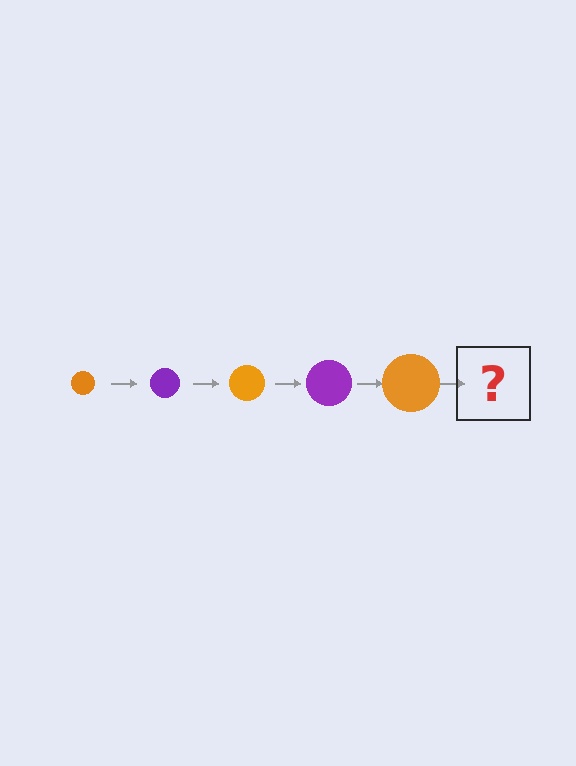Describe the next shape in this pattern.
It should be a purple circle, larger than the previous one.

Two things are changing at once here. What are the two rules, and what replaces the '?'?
The two rules are that the circle grows larger each step and the color cycles through orange and purple. The '?' should be a purple circle, larger than the previous one.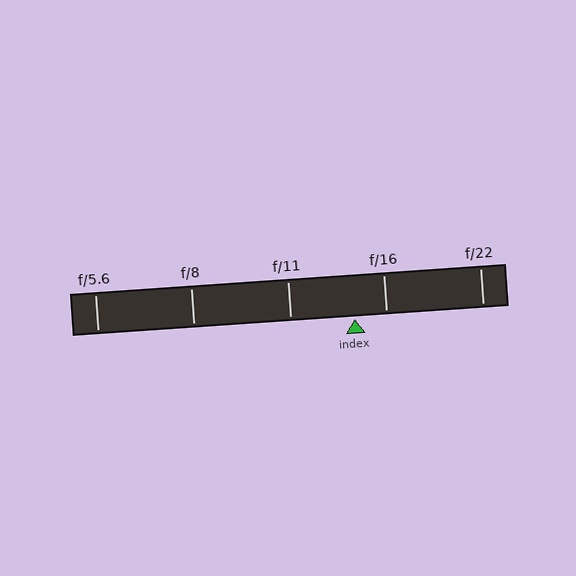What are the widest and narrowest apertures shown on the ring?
The widest aperture shown is f/5.6 and the narrowest is f/22.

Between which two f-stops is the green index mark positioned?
The index mark is between f/11 and f/16.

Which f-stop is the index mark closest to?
The index mark is closest to f/16.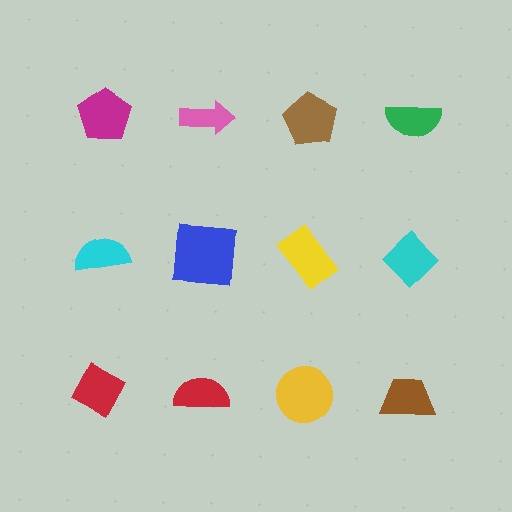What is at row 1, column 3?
A brown pentagon.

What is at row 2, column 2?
A blue square.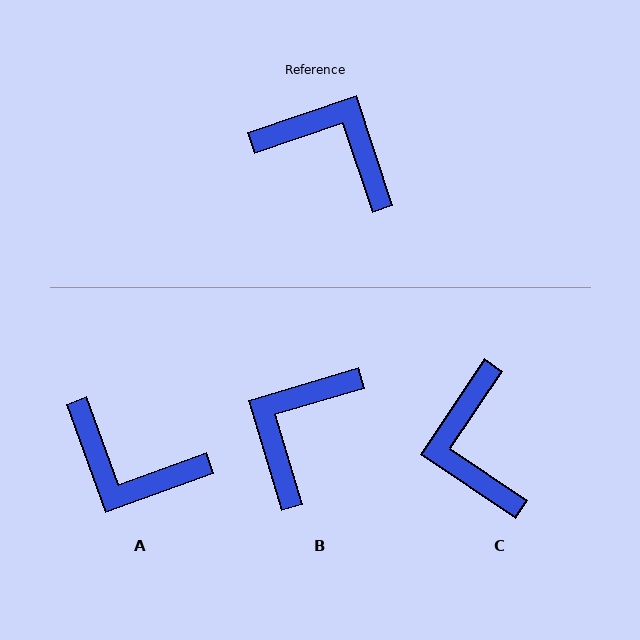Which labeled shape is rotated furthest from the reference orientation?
A, about 179 degrees away.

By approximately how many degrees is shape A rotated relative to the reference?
Approximately 179 degrees clockwise.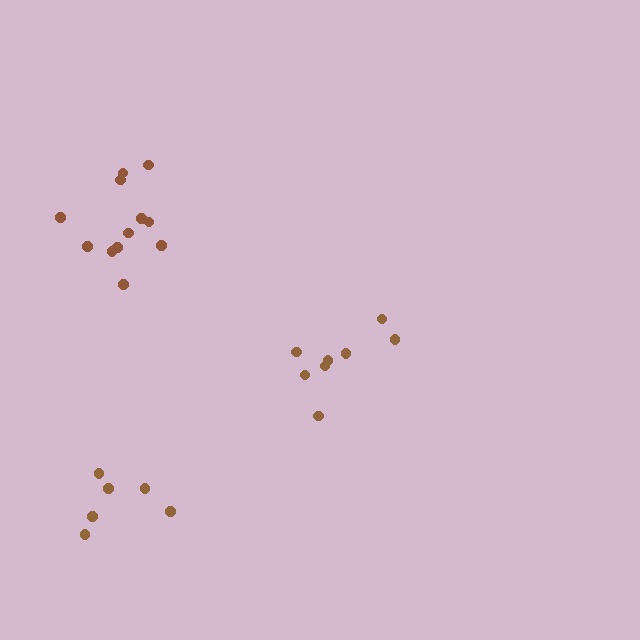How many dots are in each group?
Group 1: 12 dots, Group 2: 8 dots, Group 3: 6 dots (26 total).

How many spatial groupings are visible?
There are 3 spatial groupings.